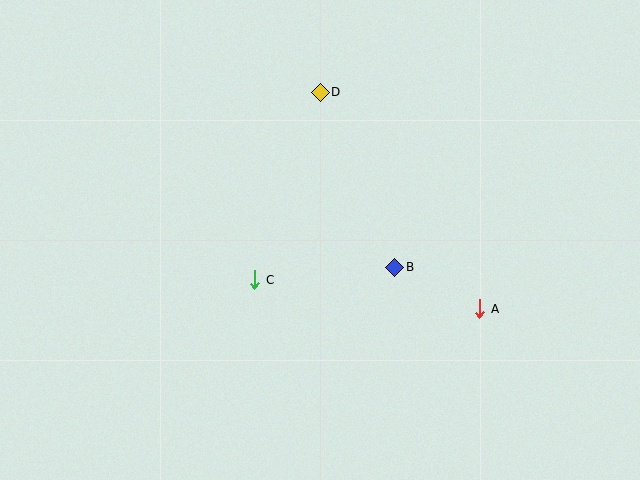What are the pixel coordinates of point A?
Point A is at (480, 309).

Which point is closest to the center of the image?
Point C at (255, 280) is closest to the center.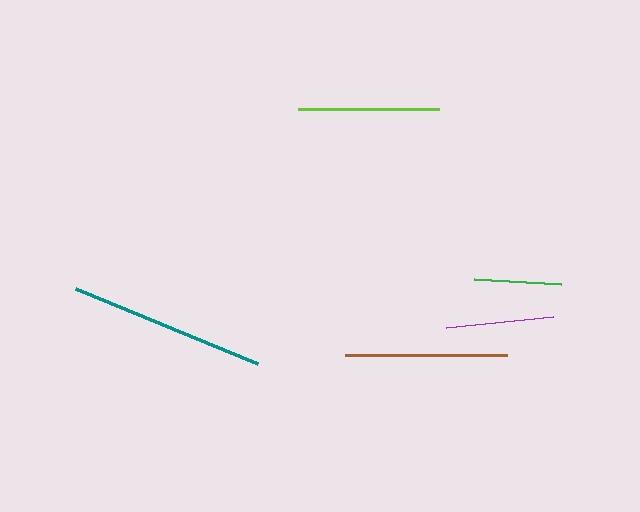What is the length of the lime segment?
The lime segment is approximately 141 pixels long.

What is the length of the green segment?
The green segment is approximately 87 pixels long.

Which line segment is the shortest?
The green line is the shortest at approximately 87 pixels.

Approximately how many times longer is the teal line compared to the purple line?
The teal line is approximately 1.8 times the length of the purple line.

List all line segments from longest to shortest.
From longest to shortest: teal, brown, lime, purple, green.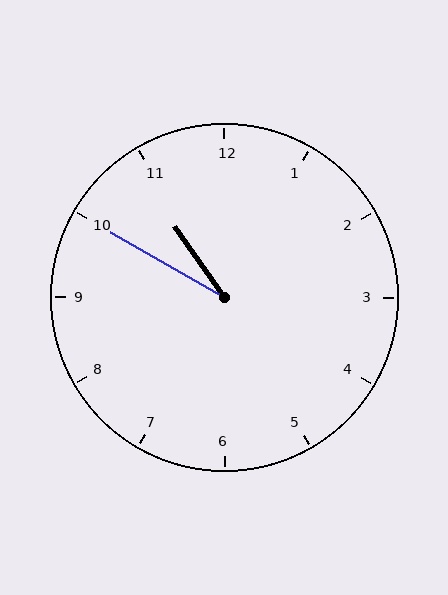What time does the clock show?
10:50.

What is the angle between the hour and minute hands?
Approximately 25 degrees.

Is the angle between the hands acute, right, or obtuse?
It is acute.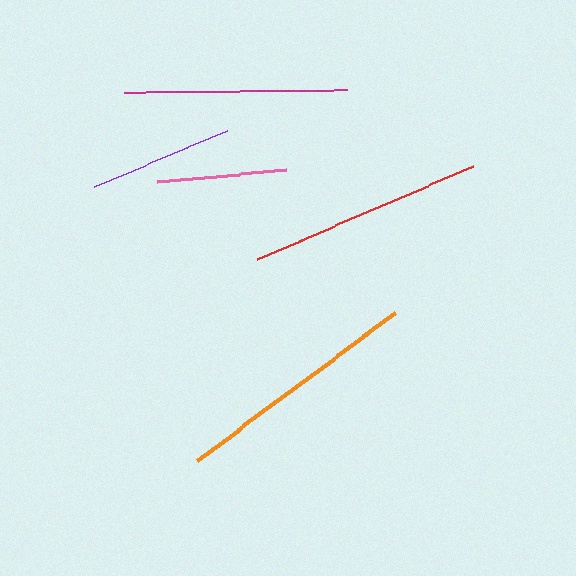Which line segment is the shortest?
The pink line is the shortest at approximately 129 pixels.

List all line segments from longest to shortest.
From longest to shortest: orange, red, magenta, purple, pink.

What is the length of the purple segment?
The purple segment is approximately 145 pixels long.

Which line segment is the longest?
The orange line is the longest at approximately 247 pixels.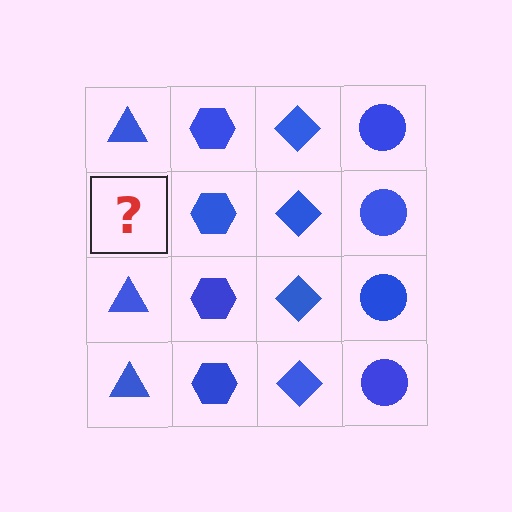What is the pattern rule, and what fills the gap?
The rule is that each column has a consistent shape. The gap should be filled with a blue triangle.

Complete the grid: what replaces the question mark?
The question mark should be replaced with a blue triangle.